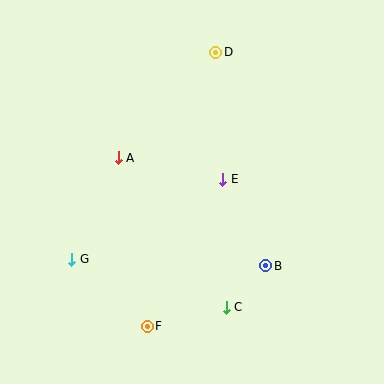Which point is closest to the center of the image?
Point E at (223, 179) is closest to the center.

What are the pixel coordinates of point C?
Point C is at (226, 307).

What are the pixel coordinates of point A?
Point A is at (118, 158).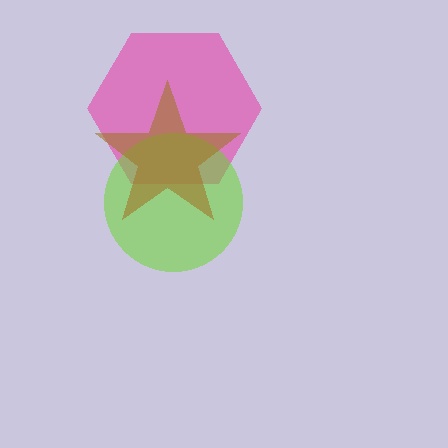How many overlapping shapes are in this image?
There are 3 overlapping shapes in the image.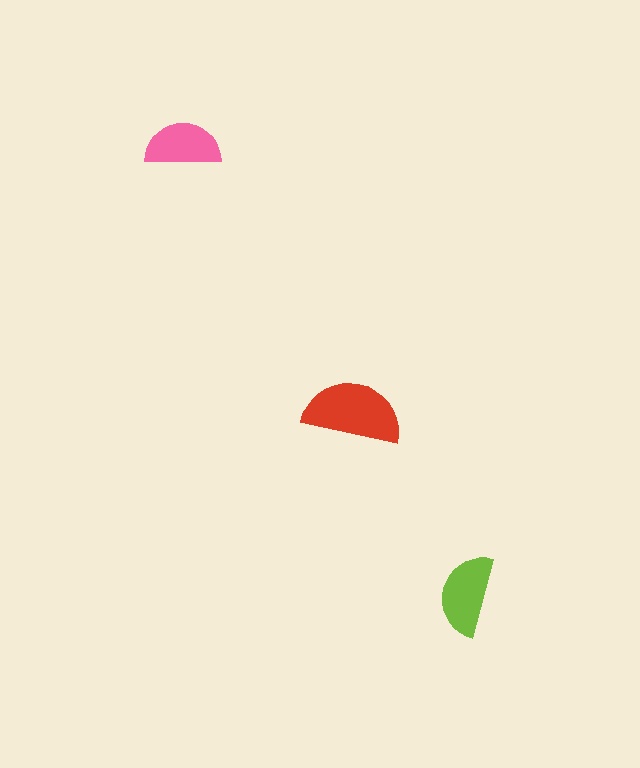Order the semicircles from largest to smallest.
the red one, the lime one, the pink one.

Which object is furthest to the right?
The lime semicircle is rightmost.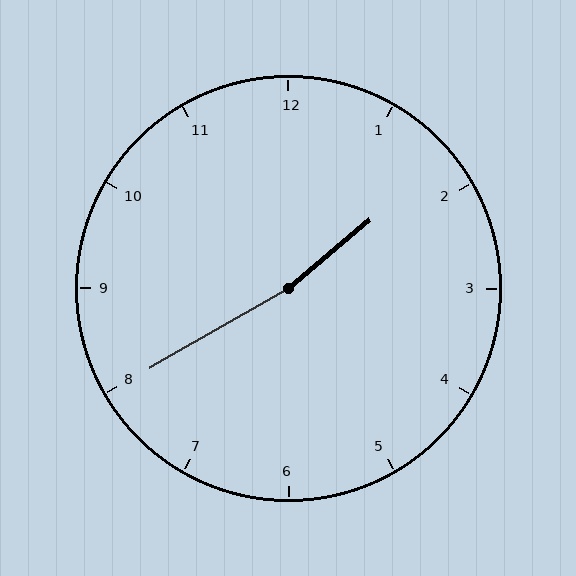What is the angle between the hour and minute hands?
Approximately 170 degrees.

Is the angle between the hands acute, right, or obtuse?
It is obtuse.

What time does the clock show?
1:40.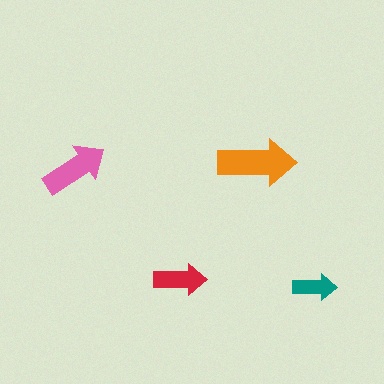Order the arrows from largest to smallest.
the orange one, the pink one, the red one, the teal one.